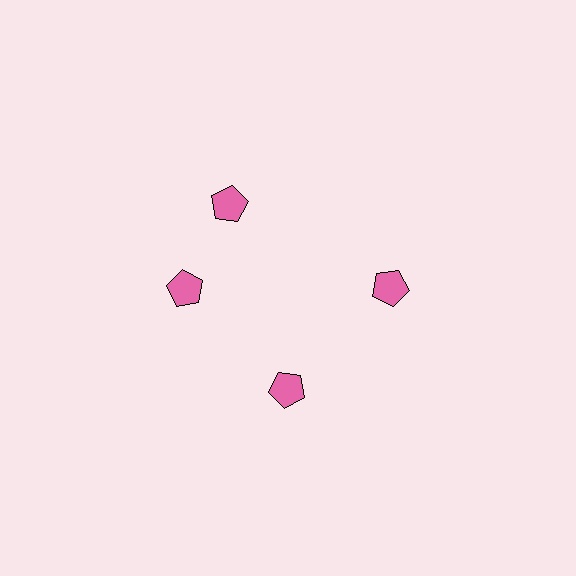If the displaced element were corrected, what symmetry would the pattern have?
It would have 4-fold rotational symmetry — the pattern would map onto itself every 90 degrees.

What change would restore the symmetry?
The symmetry would be restored by rotating it back into even spacing with its neighbors so that all 4 pentagons sit at equal angles and equal distance from the center.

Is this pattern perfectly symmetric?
No. The 4 pink pentagons are arranged in a ring, but one element near the 12 o'clock position is rotated out of alignment along the ring, breaking the 4-fold rotational symmetry.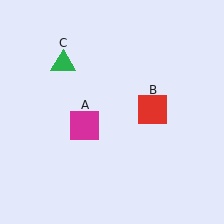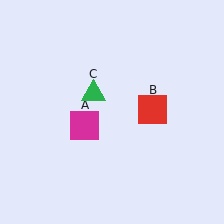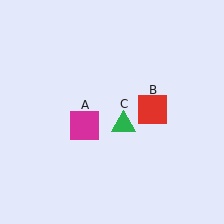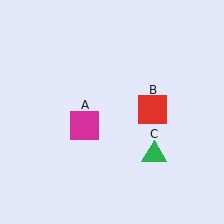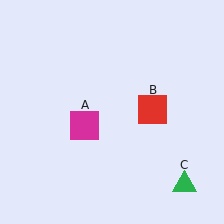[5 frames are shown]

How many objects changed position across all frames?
1 object changed position: green triangle (object C).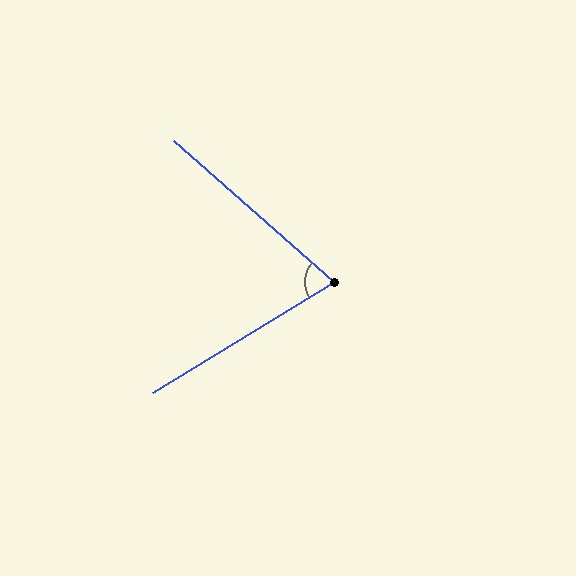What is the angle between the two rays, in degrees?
Approximately 73 degrees.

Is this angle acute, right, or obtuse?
It is acute.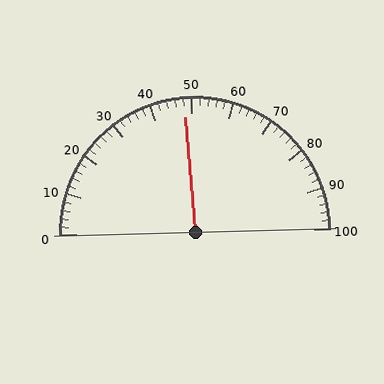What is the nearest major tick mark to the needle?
The nearest major tick mark is 50.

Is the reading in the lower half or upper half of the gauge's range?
The reading is in the lower half of the range (0 to 100).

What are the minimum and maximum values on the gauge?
The gauge ranges from 0 to 100.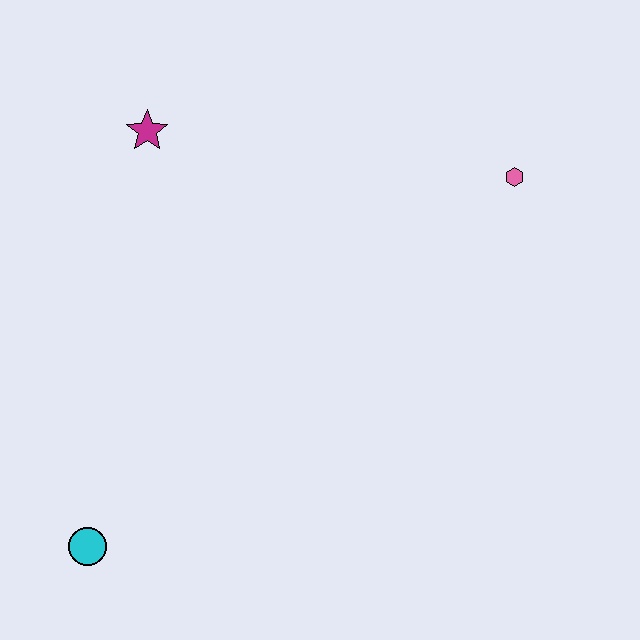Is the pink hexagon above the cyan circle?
Yes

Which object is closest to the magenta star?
The pink hexagon is closest to the magenta star.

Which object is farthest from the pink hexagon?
The cyan circle is farthest from the pink hexagon.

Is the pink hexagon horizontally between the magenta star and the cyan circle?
No